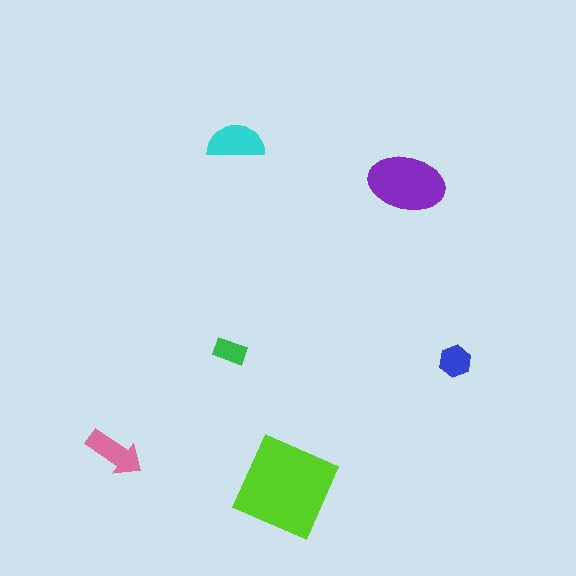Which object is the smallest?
The green rectangle.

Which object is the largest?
The lime square.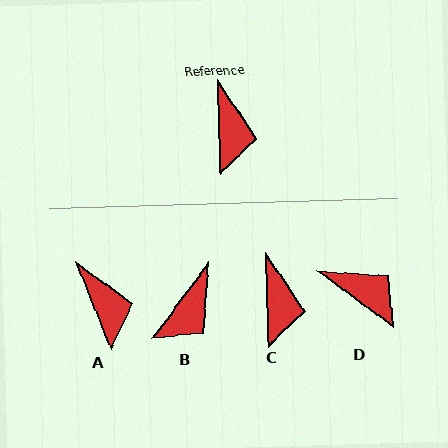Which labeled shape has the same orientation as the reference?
C.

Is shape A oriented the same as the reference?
No, it is off by about 20 degrees.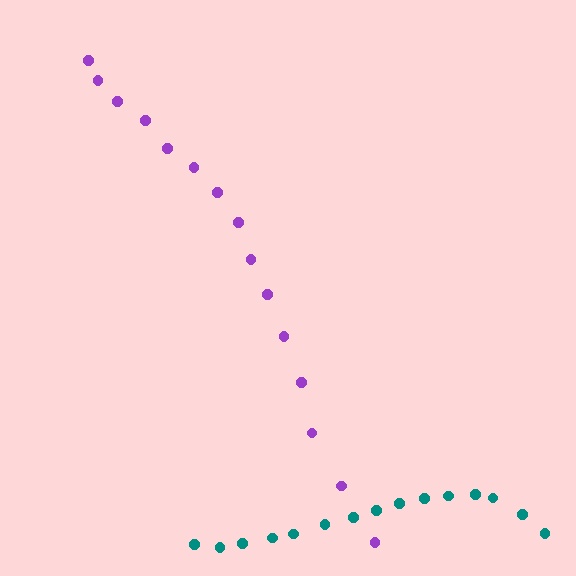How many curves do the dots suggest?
There are 2 distinct paths.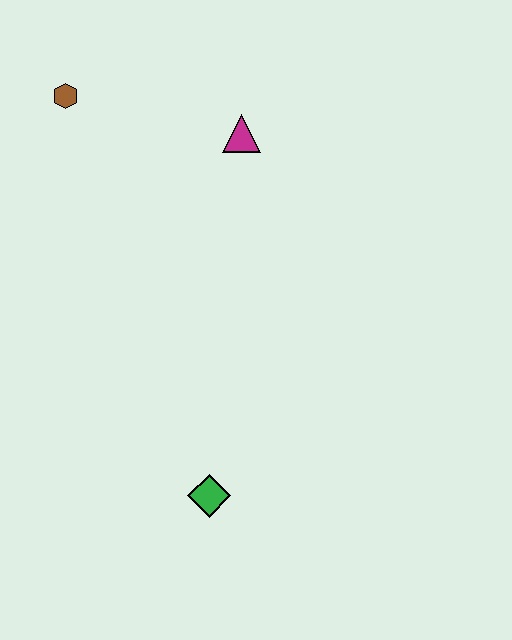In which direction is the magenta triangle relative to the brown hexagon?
The magenta triangle is to the right of the brown hexagon.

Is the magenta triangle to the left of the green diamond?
No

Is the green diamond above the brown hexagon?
No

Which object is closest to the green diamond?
The magenta triangle is closest to the green diamond.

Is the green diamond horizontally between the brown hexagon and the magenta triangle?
Yes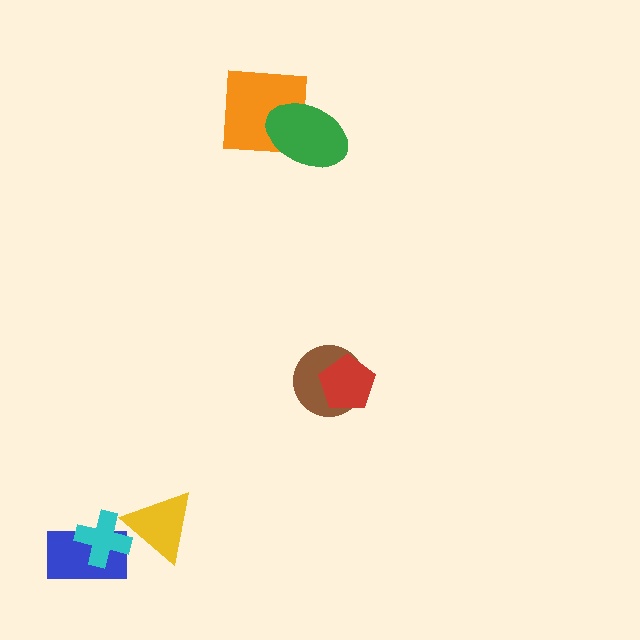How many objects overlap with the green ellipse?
1 object overlaps with the green ellipse.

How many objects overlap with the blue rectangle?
1 object overlaps with the blue rectangle.